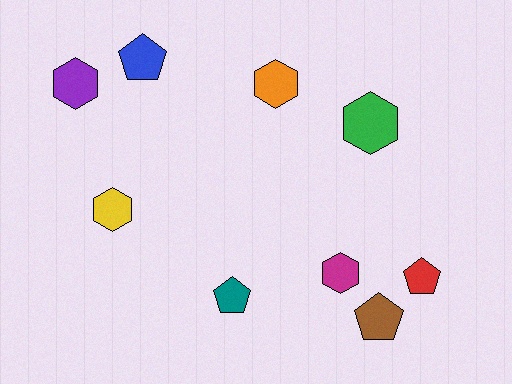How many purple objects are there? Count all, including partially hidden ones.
There is 1 purple object.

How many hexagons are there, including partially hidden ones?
There are 5 hexagons.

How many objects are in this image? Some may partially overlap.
There are 9 objects.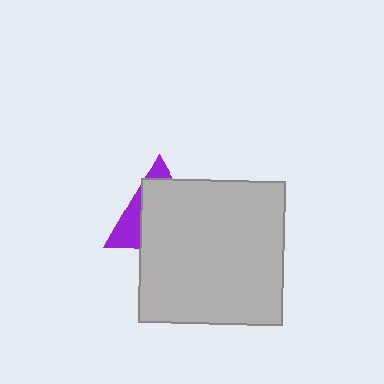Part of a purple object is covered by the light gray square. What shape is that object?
It is a triangle.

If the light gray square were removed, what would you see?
You would see the complete purple triangle.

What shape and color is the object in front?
The object in front is a light gray square.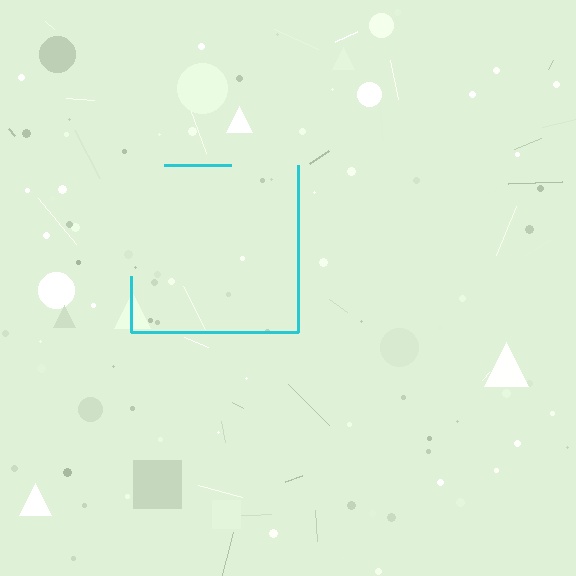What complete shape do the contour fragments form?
The contour fragments form a square.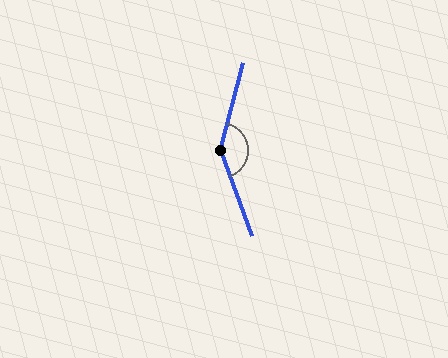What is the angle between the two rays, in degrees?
Approximately 145 degrees.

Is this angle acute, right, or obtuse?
It is obtuse.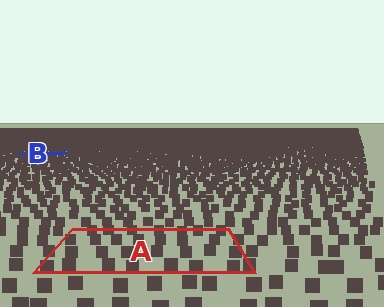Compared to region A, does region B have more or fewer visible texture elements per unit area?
Region B has more texture elements per unit area — they are packed more densely because it is farther away.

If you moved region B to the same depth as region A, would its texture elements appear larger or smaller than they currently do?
They would appear larger. At a closer depth, the same texture elements are projected at a bigger on-screen size.